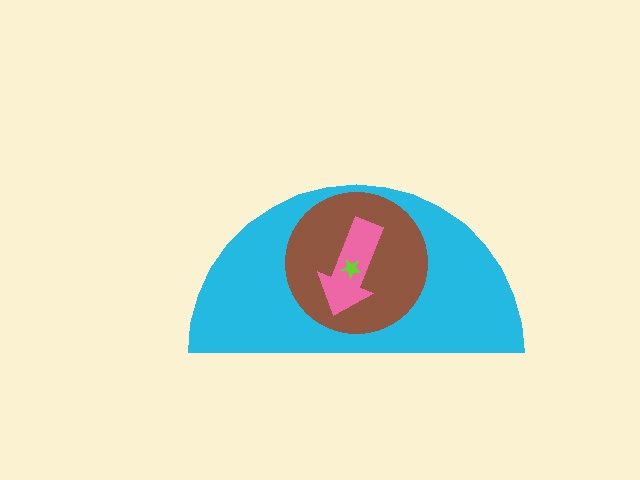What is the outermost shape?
The cyan semicircle.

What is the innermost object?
The lime star.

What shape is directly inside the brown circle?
The pink arrow.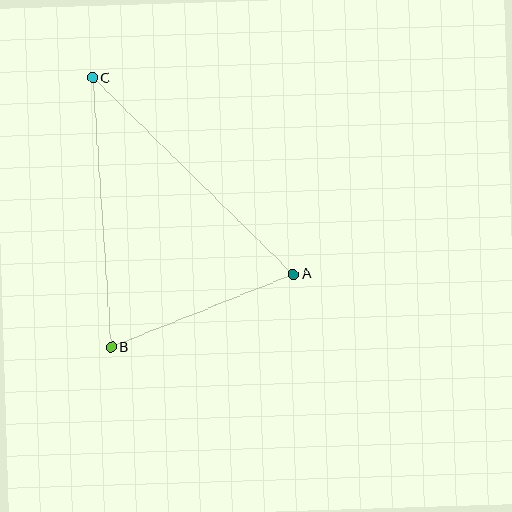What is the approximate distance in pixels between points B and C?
The distance between B and C is approximately 270 pixels.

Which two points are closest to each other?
Points A and B are closest to each other.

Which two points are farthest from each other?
Points A and C are farthest from each other.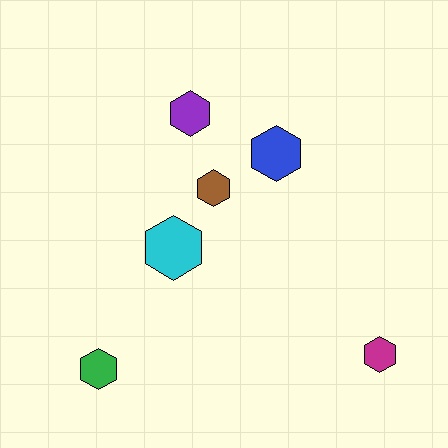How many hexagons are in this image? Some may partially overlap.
There are 6 hexagons.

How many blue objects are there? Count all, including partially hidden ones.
There is 1 blue object.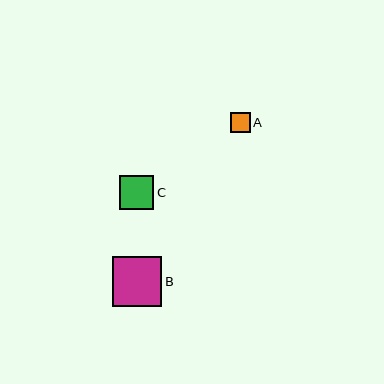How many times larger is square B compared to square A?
Square B is approximately 2.5 times the size of square A.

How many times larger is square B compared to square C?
Square B is approximately 1.4 times the size of square C.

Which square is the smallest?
Square A is the smallest with a size of approximately 20 pixels.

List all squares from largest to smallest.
From largest to smallest: B, C, A.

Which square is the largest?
Square B is the largest with a size of approximately 49 pixels.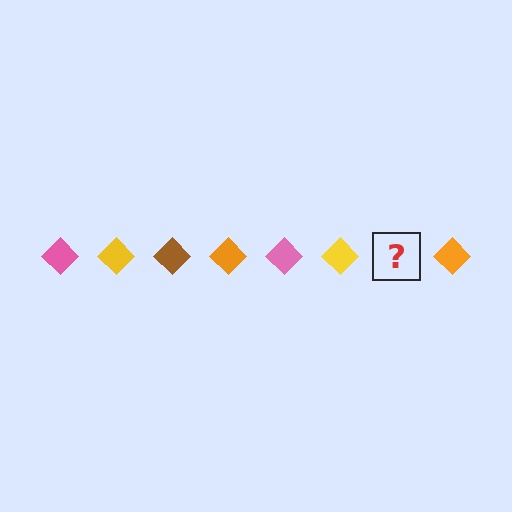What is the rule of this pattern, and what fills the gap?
The rule is that the pattern cycles through pink, yellow, brown, orange diamonds. The gap should be filled with a brown diamond.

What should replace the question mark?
The question mark should be replaced with a brown diamond.